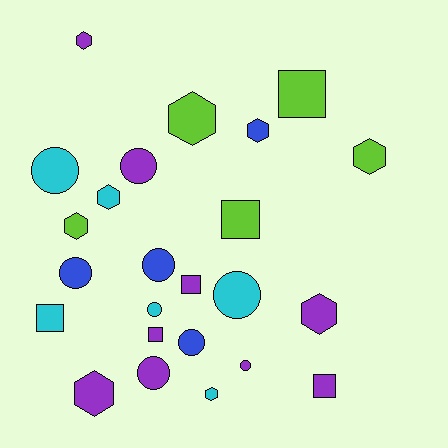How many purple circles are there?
There are 3 purple circles.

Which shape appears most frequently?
Hexagon, with 9 objects.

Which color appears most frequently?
Purple, with 9 objects.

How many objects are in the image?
There are 24 objects.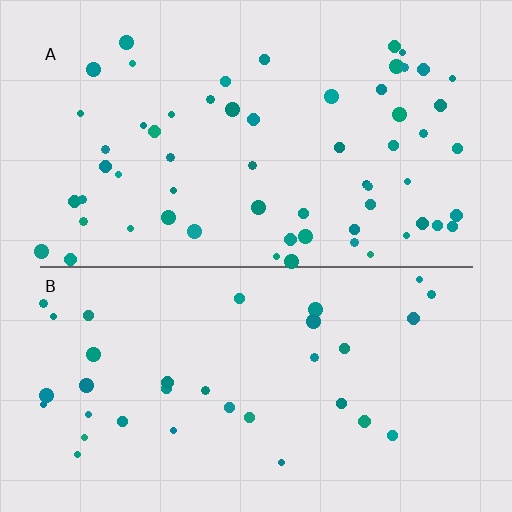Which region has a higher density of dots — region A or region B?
A (the top).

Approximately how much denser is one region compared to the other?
Approximately 1.8× — region A over region B.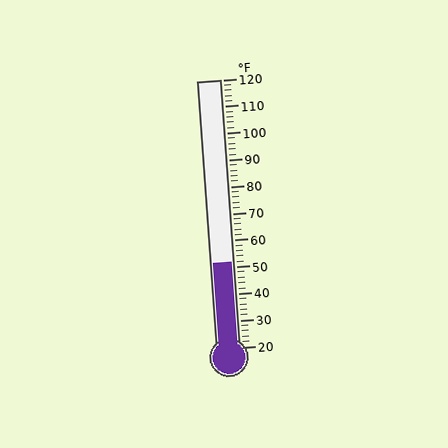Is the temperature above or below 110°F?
The temperature is below 110°F.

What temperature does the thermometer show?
The thermometer shows approximately 52°F.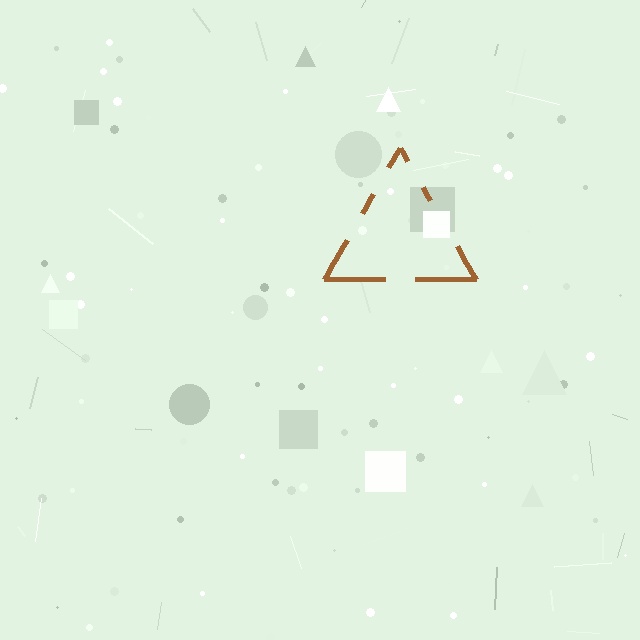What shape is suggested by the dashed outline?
The dashed outline suggests a triangle.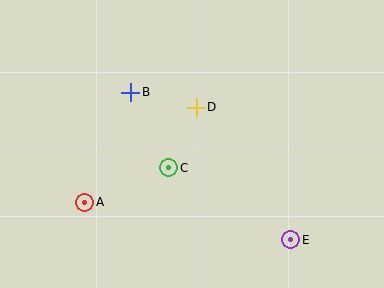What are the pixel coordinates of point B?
Point B is at (131, 92).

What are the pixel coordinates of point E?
Point E is at (291, 240).